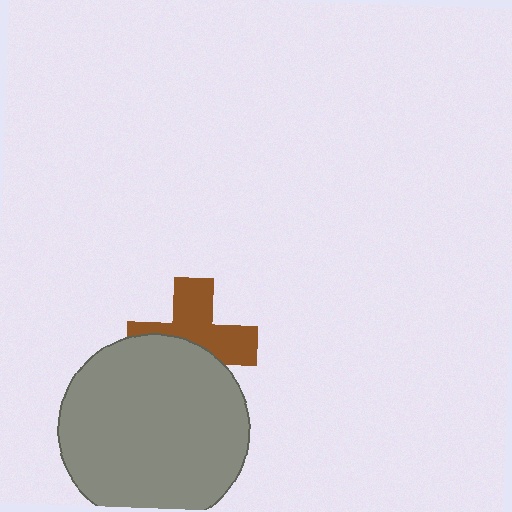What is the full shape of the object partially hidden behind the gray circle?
The partially hidden object is a brown cross.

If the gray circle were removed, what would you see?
You would see the complete brown cross.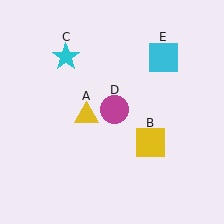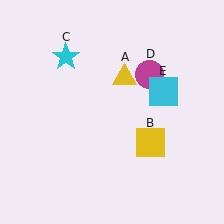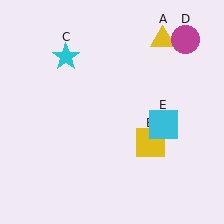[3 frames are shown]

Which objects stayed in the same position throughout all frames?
Yellow square (object B) and cyan star (object C) remained stationary.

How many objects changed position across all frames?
3 objects changed position: yellow triangle (object A), magenta circle (object D), cyan square (object E).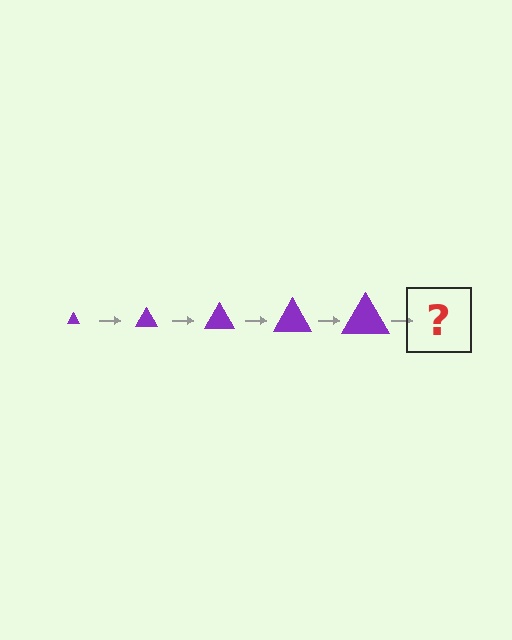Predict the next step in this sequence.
The next step is a purple triangle, larger than the previous one.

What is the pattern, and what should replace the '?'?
The pattern is that the triangle gets progressively larger each step. The '?' should be a purple triangle, larger than the previous one.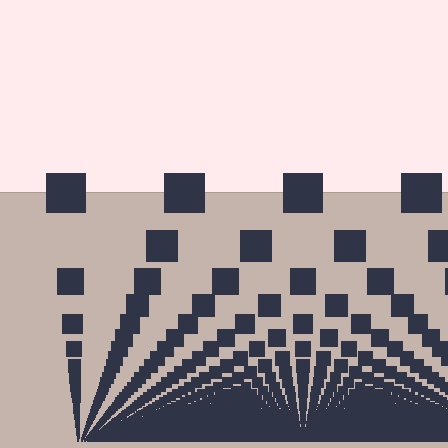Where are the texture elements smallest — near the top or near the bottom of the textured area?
Near the bottom.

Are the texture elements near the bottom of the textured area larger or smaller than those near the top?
Smaller. The gradient is inverted — elements near the bottom are smaller and denser.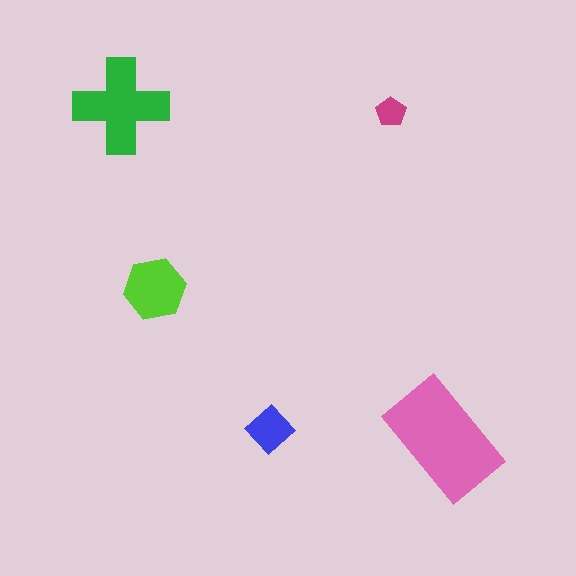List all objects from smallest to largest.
The magenta pentagon, the blue diamond, the lime hexagon, the green cross, the pink rectangle.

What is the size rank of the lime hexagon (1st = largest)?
3rd.